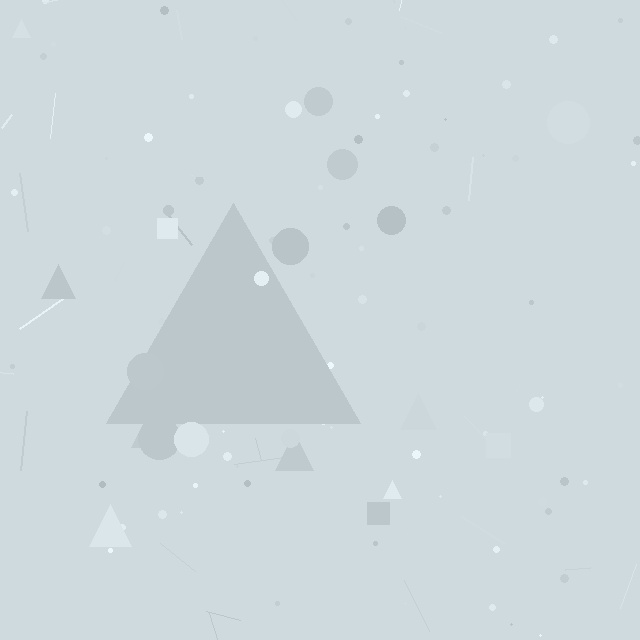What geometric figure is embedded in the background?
A triangle is embedded in the background.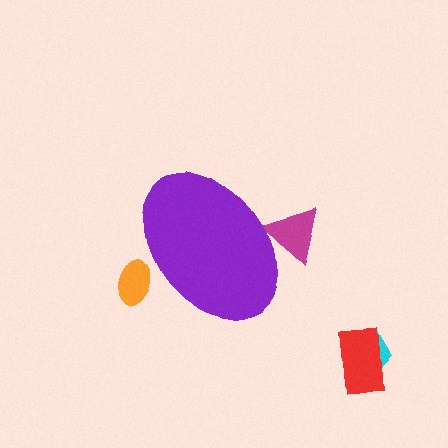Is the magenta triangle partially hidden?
Yes, the magenta triangle is partially hidden behind the purple ellipse.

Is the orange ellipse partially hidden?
Yes, the orange ellipse is partially hidden behind the purple ellipse.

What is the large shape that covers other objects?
A purple ellipse.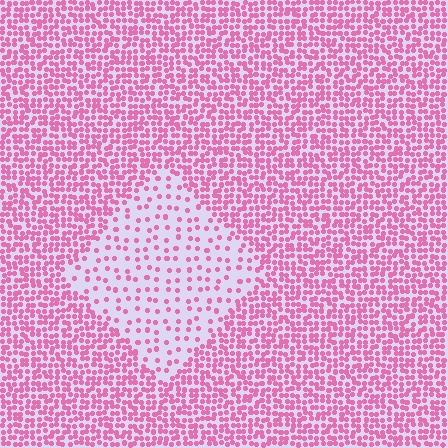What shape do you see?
I see a diamond.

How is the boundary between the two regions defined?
The boundary is defined by a change in element density (approximately 2.8x ratio). All elements are the same color, size, and shape.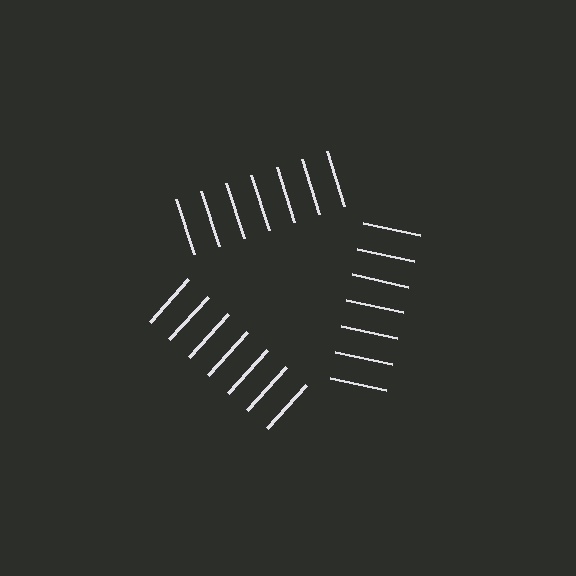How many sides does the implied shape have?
3 sides — the line-ends trace a triangle.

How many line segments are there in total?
21 — 7 along each of the 3 edges.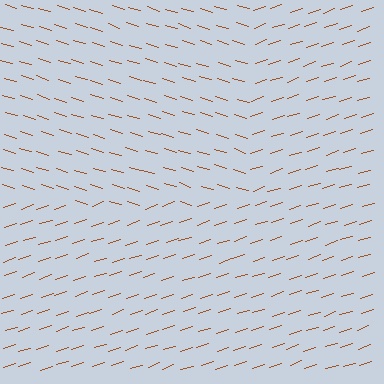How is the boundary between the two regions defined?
The boundary is defined purely by a change in line orientation (approximately 35 degrees difference). All lines are the same color and thickness.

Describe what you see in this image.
The image is filled with small brown line segments. A rectangle region in the image has lines oriented differently from the surrounding lines, creating a visible texture boundary.